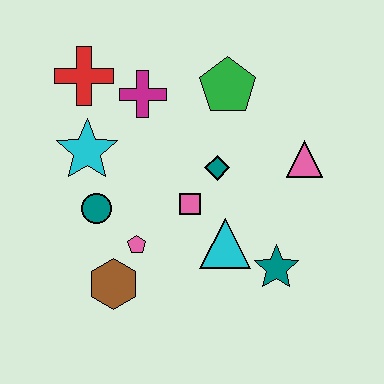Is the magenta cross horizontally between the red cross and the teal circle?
No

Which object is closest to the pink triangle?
The teal diamond is closest to the pink triangle.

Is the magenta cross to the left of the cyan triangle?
Yes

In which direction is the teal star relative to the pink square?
The teal star is to the right of the pink square.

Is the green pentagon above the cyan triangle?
Yes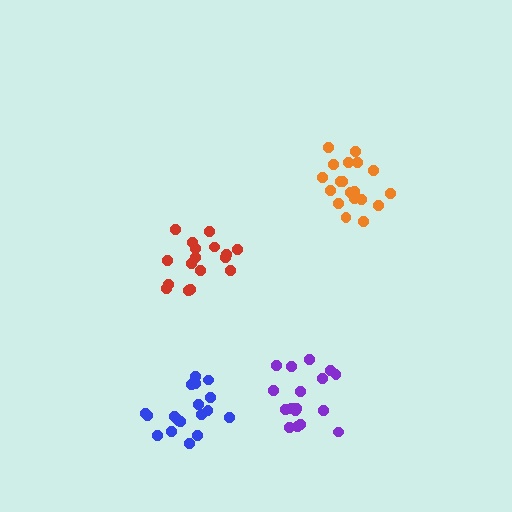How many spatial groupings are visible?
There are 4 spatial groupings.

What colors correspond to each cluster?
The clusters are colored: orange, blue, purple, red.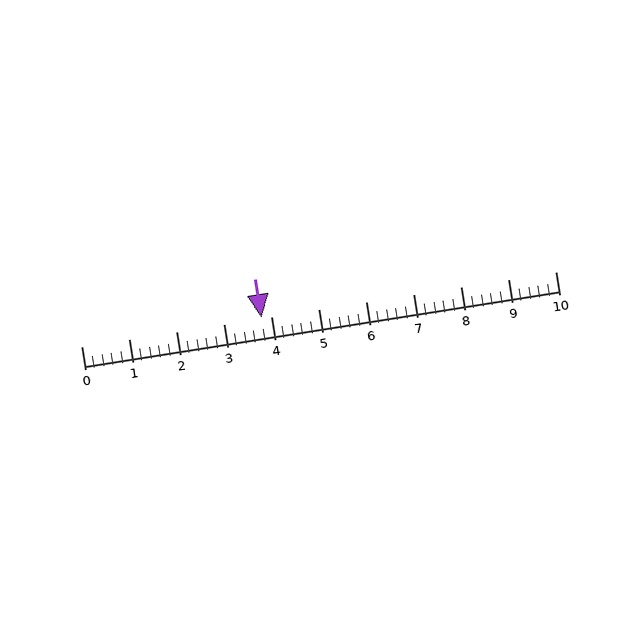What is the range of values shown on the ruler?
The ruler shows values from 0 to 10.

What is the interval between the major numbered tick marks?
The major tick marks are spaced 1 units apart.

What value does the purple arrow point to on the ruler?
The purple arrow points to approximately 3.8.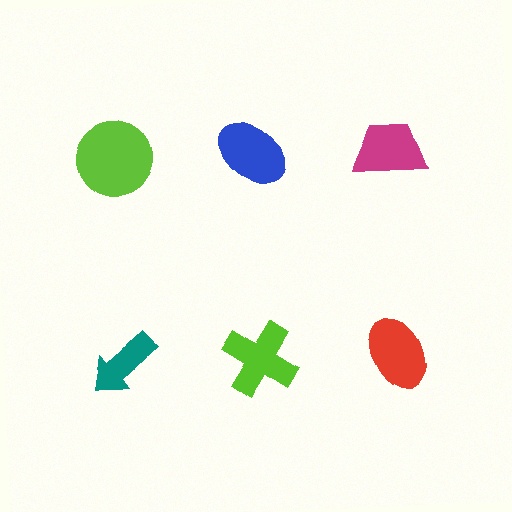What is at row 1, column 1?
A lime circle.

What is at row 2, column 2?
A lime cross.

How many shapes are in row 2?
3 shapes.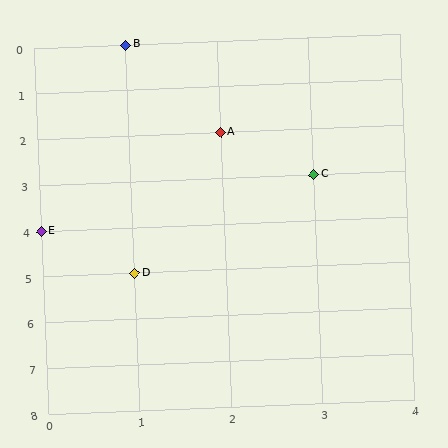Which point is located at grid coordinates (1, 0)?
Point B is at (1, 0).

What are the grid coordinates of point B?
Point B is at grid coordinates (1, 0).